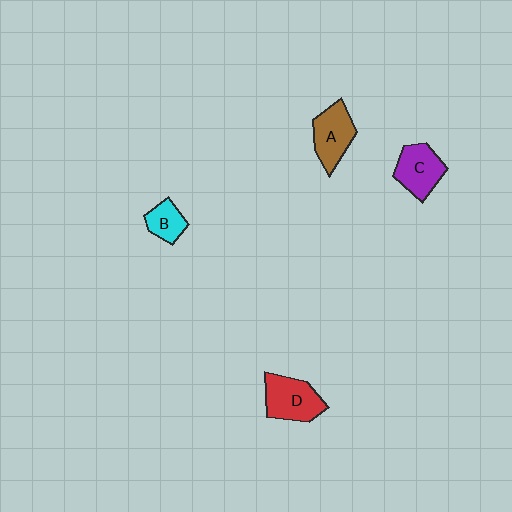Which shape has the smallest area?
Shape B (cyan).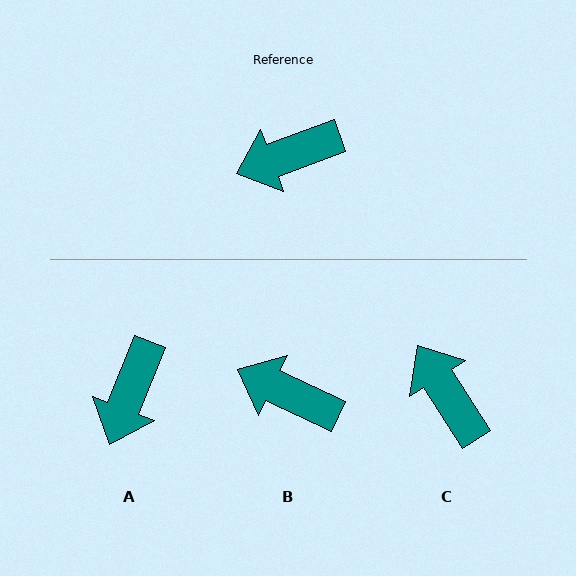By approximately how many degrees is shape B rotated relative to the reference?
Approximately 45 degrees clockwise.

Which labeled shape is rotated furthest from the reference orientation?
C, about 78 degrees away.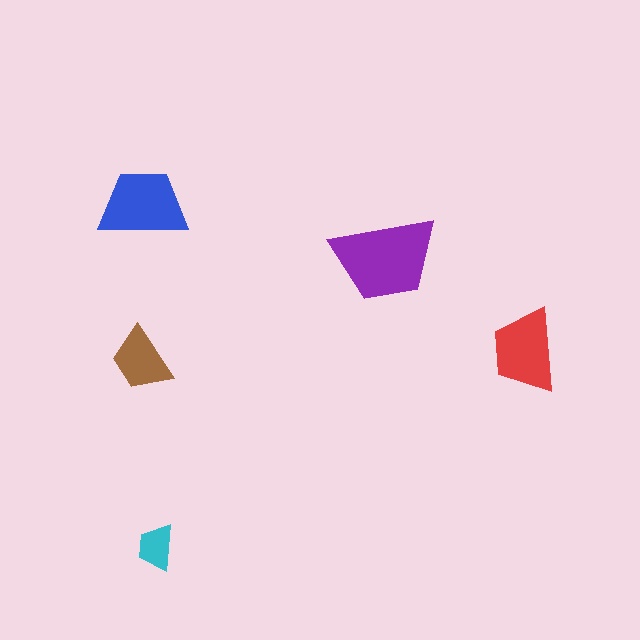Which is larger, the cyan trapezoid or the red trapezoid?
The red one.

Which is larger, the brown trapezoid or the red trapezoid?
The red one.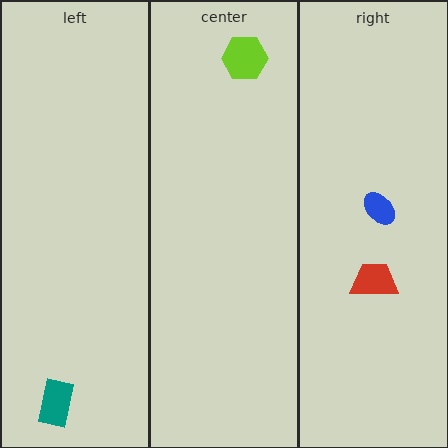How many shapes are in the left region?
1.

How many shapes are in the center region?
1.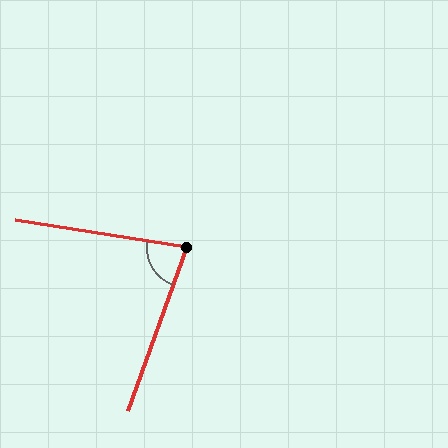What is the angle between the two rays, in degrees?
Approximately 79 degrees.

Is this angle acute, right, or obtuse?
It is acute.